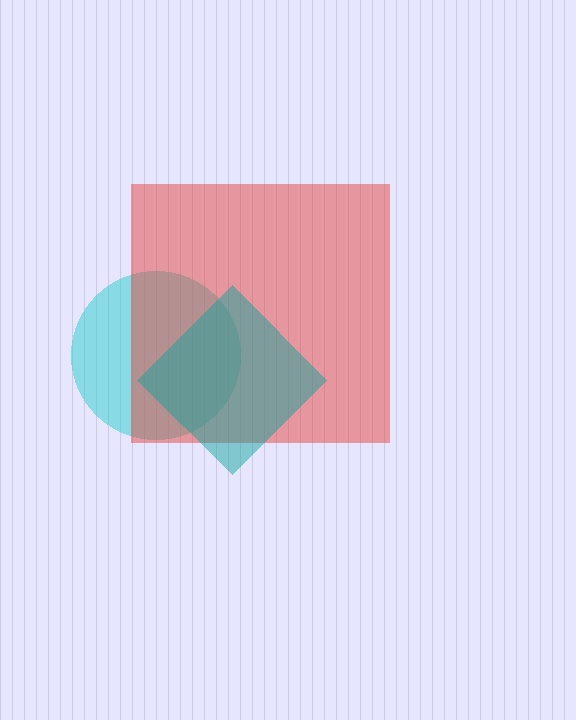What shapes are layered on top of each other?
The layered shapes are: a cyan circle, a red square, a teal diamond.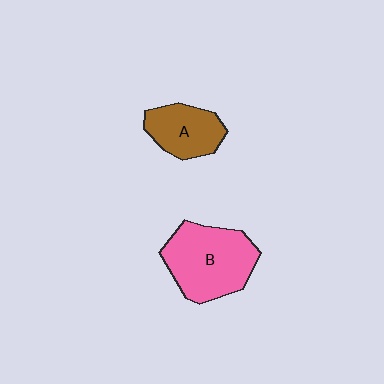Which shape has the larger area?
Shape B (pink).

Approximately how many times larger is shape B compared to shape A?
Approximately 1.7 times.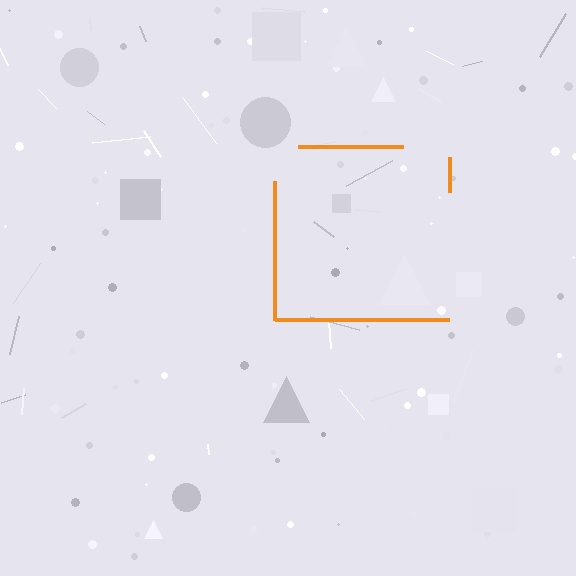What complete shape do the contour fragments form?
The contour fragments form a square.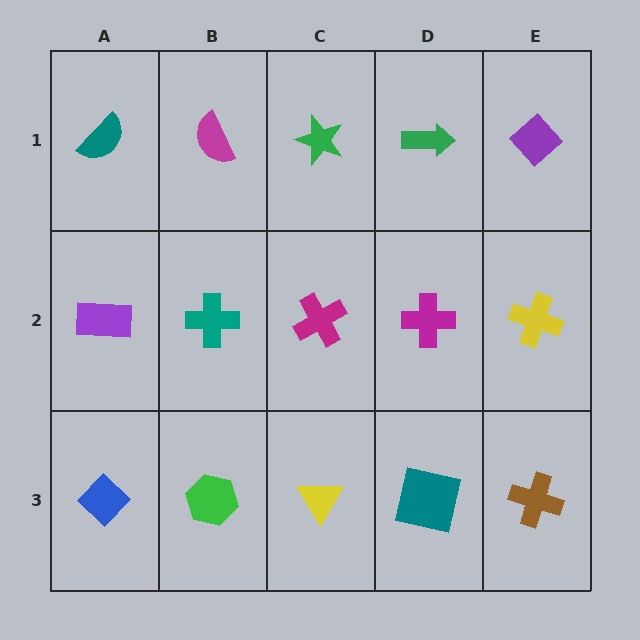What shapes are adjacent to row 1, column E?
A yellow cross (row 2, column E), a green arrow (row 1, column D).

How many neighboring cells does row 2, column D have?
4.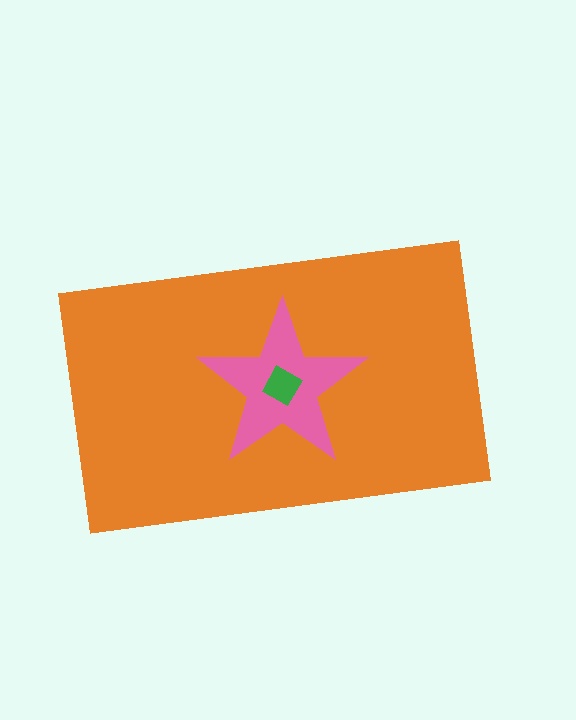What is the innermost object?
The green diamond.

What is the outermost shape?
The orange rectangle.